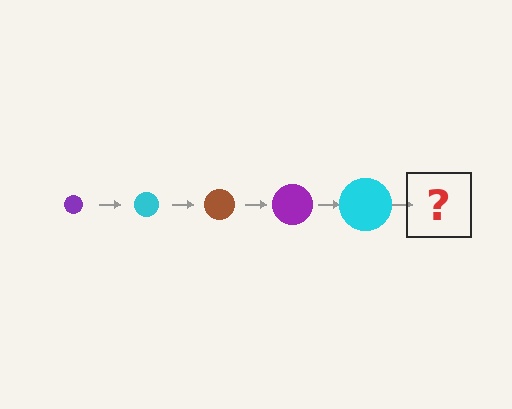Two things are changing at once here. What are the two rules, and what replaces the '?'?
The two rules are that the circle grows larger each step and the color cycles through purple, cyan, and brown. The '?' should be a brown circle, larger than the previous one.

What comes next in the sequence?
The next element should be a brown circle, larger than the previous one.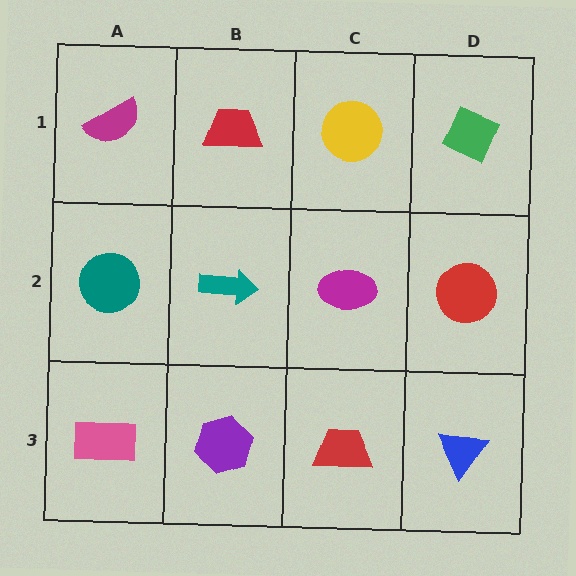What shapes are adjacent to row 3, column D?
A red circle (row 2, column D), a red trapezoid (row 3, column C).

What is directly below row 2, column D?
A blue triangle.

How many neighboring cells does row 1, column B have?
3.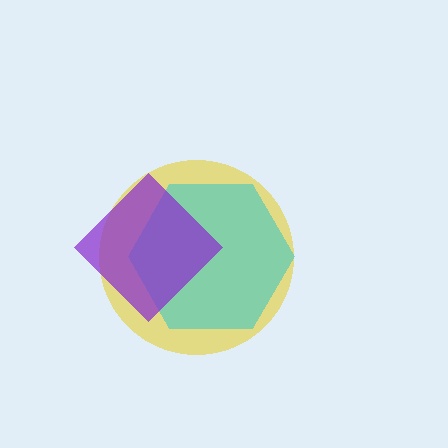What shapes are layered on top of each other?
The layered shapes are: a yellow circle, a cyan hexagon, a purple diamond.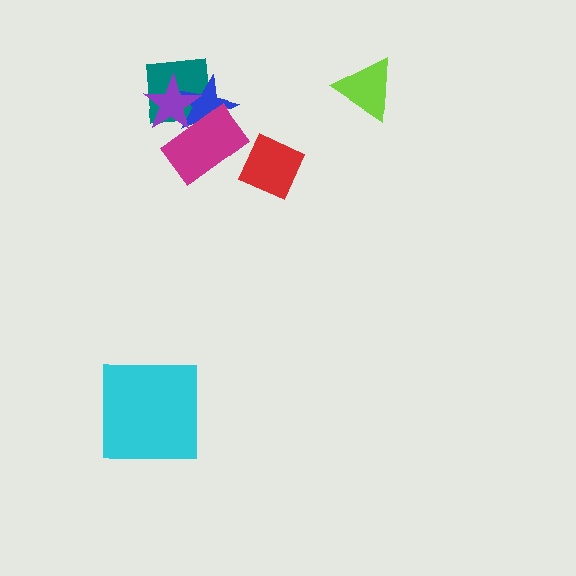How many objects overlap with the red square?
0 objects overlap with the red square.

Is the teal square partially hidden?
Yes, it is partially covered by another shape.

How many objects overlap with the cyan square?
0 objects overlap with the cyan square.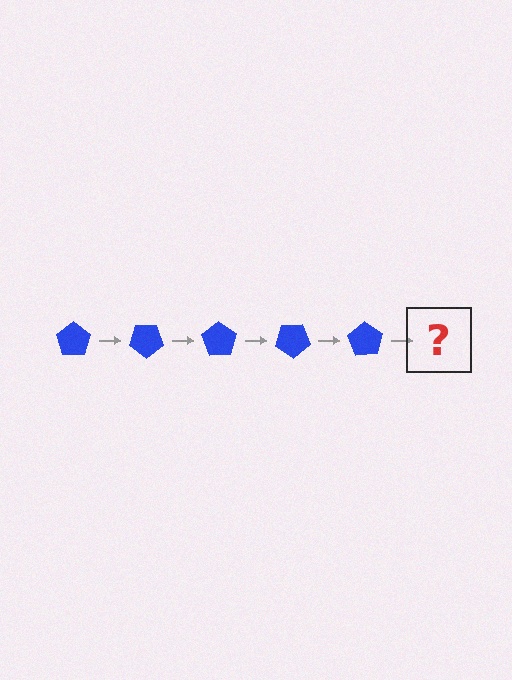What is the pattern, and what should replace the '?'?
The pattern is that the pentagon rotates 35 degrees each step. The '?' should be a blue pentagon rotated 175 degrees.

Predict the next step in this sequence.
The next step is a blue pentagon rotated 175 degrees.